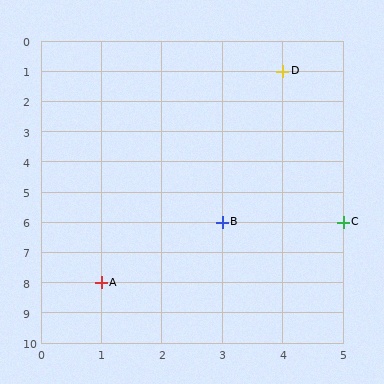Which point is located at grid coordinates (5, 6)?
Point C is at (5, 6).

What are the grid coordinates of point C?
Point C is at grid coordinates (5, 6).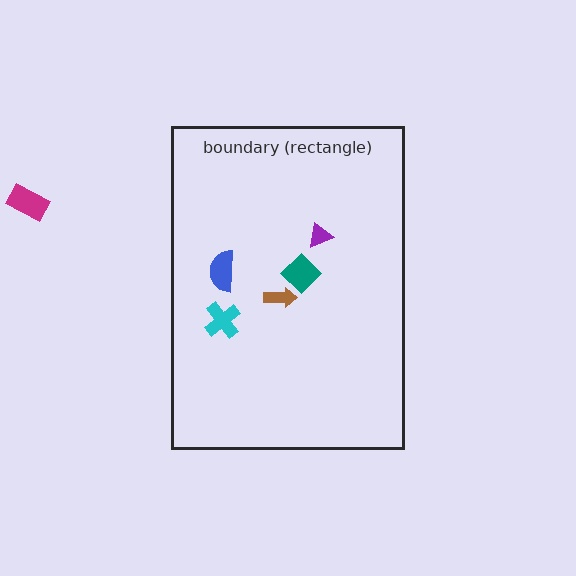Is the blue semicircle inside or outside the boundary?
Inside.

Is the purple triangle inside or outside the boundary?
Inside.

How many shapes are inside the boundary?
5 inside, 1 outside.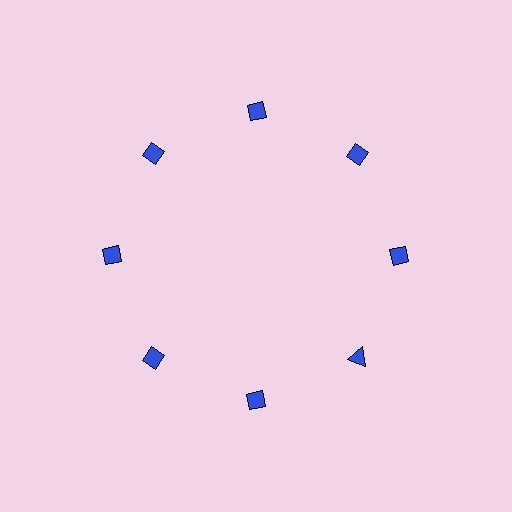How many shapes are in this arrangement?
There are 8 shapes arranged in a ring pattern.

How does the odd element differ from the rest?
It has a different shape: triangle instead of diamond.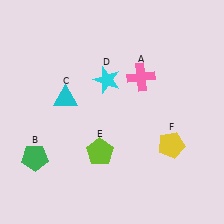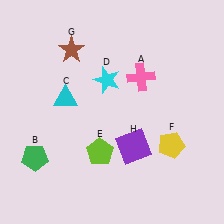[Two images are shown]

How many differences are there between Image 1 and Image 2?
There are 2 differences between the two images.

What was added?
A brown star (G), a purple square (H) were added in Image 2.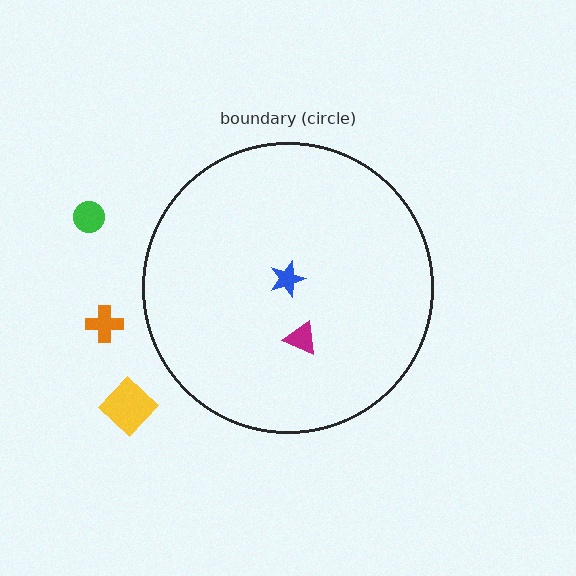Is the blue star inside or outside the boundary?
Inside.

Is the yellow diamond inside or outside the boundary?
Outside.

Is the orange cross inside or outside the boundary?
Outside.